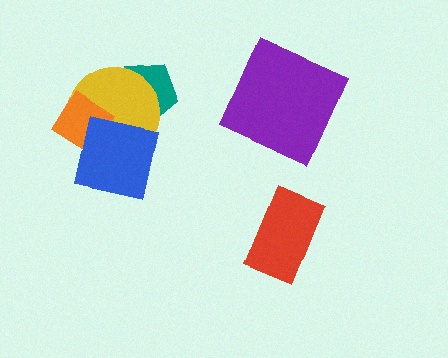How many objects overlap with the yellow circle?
3 objects overlap with the yellow circle.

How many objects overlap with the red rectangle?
0 objects overlap with the red rectangle.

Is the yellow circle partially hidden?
Yes, it is partially covered by another shape.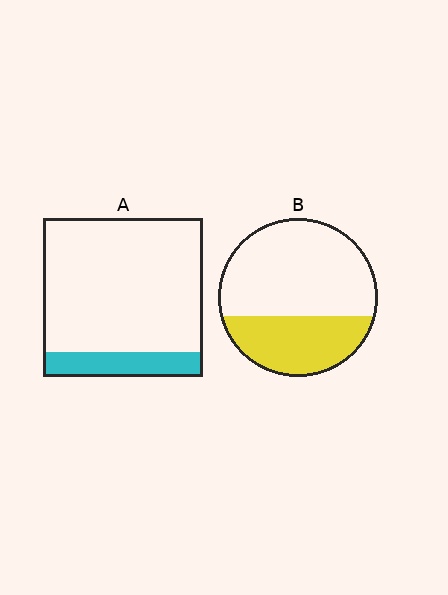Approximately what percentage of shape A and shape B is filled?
A is approximately 15% and B is approximately 35%.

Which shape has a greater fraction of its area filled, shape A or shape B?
Shape B.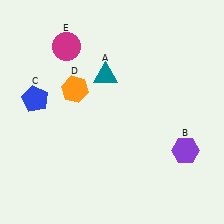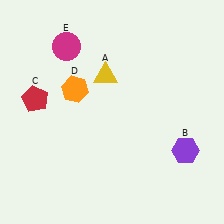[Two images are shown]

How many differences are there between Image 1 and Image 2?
There are 2 differences between the two images.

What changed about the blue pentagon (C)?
In Image 1, C is blue. In Image 2, it changed to red.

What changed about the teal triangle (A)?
In Image 1, A is teal. In Image 2, it changed to yellow.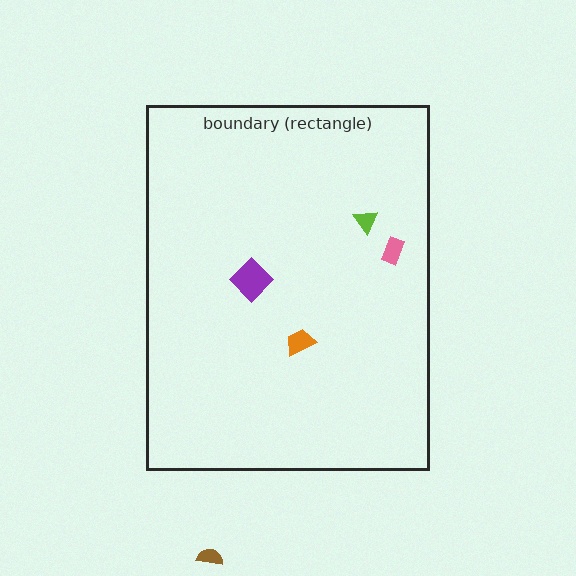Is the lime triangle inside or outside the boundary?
Inside.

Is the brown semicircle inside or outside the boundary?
Outside.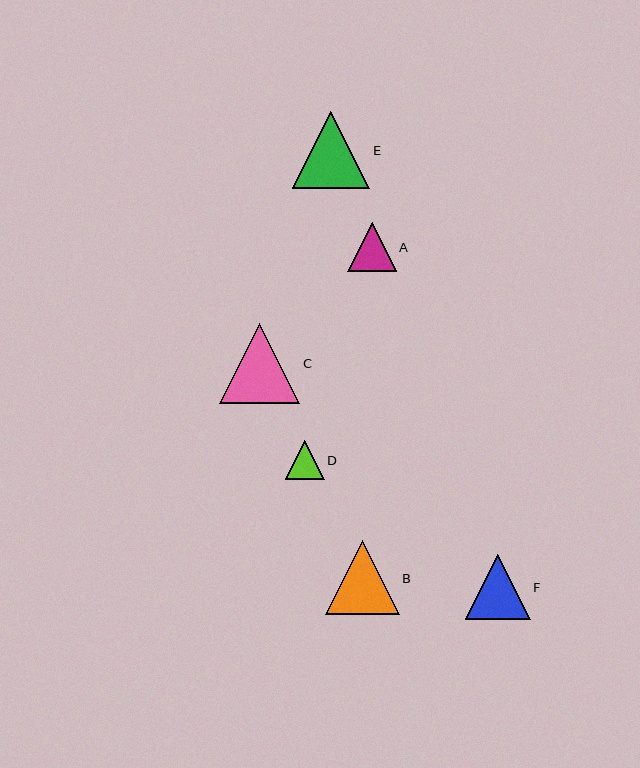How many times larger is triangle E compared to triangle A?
Triangle E is approximately 1.6 times the size of triangle A.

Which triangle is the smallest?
Triangle D is the smallest with a size of approximately 39 pixels.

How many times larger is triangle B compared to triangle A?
Triangle B is approximately 1.5 times the size of triangle A.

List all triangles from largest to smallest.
From largest to smallest: C, E, B, F, A, D.